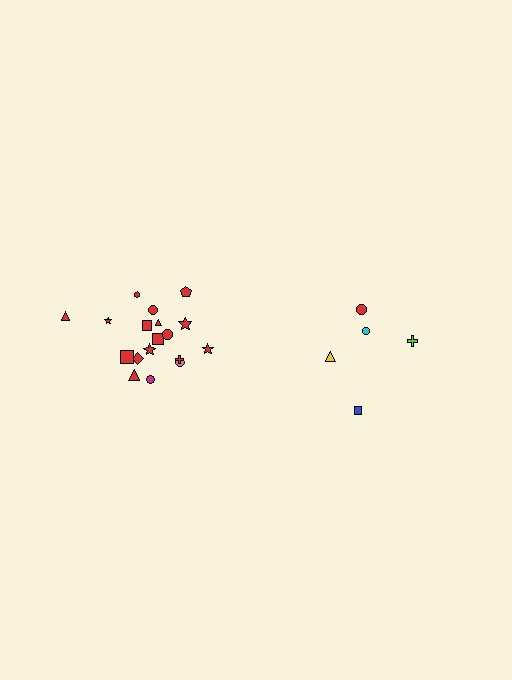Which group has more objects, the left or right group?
The left group.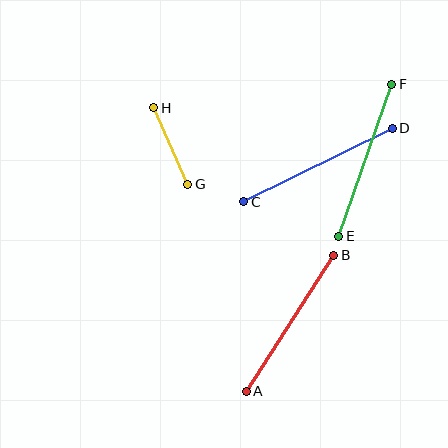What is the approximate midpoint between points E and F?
The midpoint is at approximately (365, 160) pixels.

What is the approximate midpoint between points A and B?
The midpoint is at approximately (290, 323) pixels.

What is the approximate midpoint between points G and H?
The midpoint is at approximately (171, 146) pixels.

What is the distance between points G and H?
The distance is approximately 84 pixels.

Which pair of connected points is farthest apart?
Points C and D are farthest apart.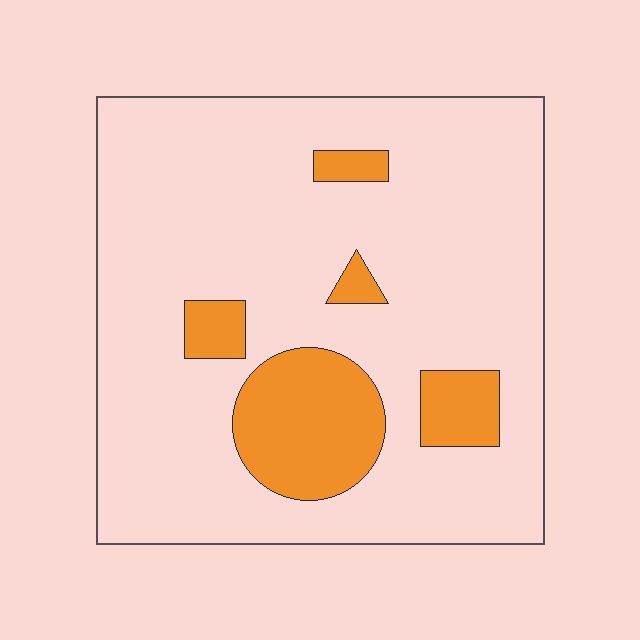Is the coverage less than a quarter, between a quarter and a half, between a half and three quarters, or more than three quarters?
Less than a quarter.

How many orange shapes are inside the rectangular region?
5.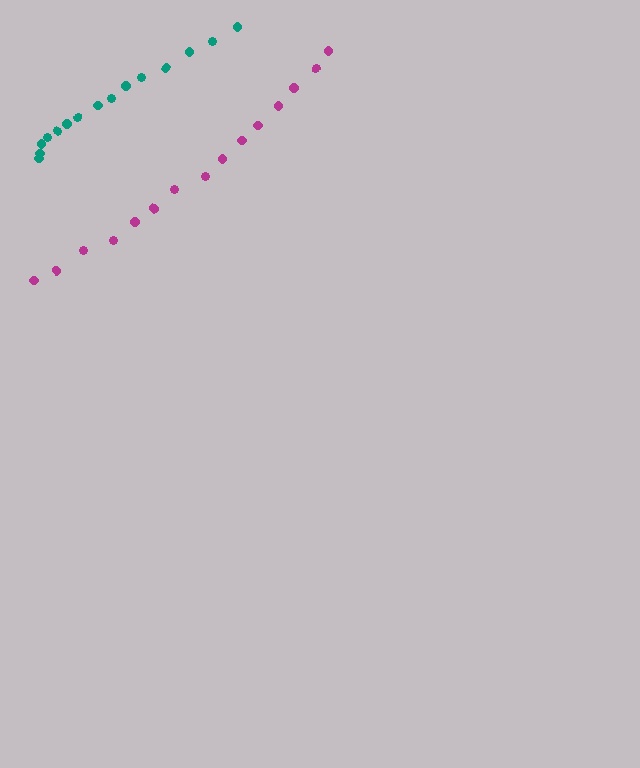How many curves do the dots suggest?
There are 2 distinct paths.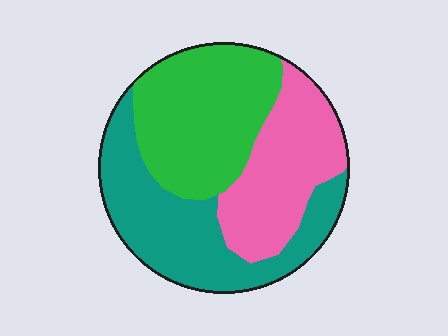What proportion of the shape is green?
Green takes up between a third and a half of the shape.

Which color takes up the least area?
Pink, at roughly 30%.